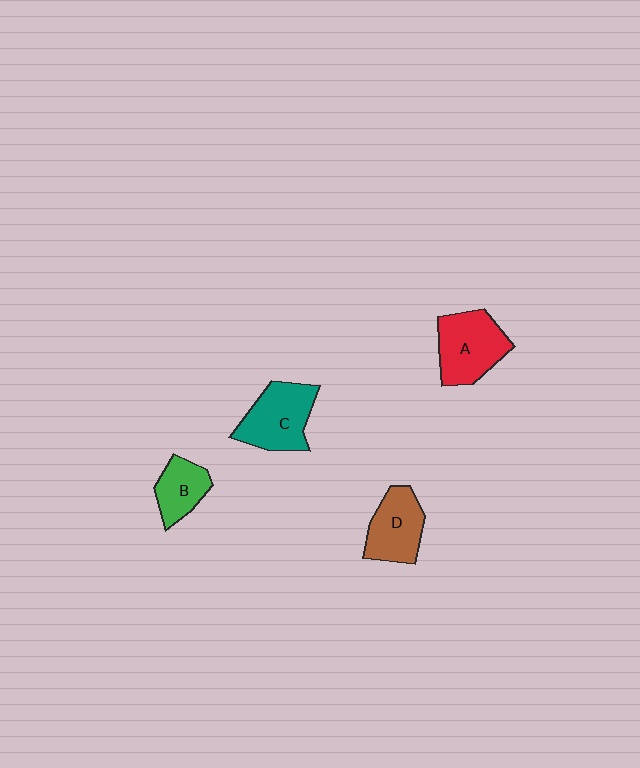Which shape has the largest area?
Shape A (red).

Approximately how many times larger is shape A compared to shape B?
Approximately 1.6 times.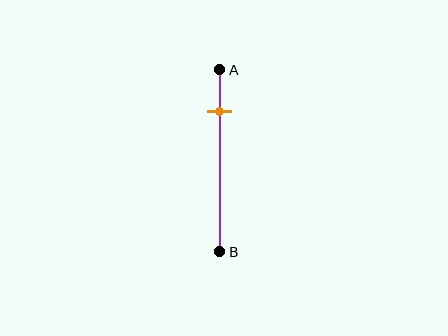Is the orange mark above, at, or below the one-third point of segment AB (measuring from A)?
The orange mark is above the one-third point of segment AB.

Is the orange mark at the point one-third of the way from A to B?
No, the mark is at about 25% from A, not at the 33% one-third point.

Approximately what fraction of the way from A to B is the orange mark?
The orange mark is approximately 25% of the way from A to B.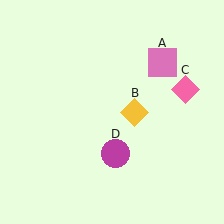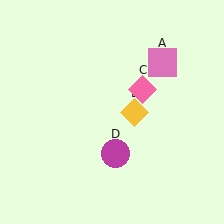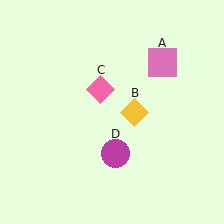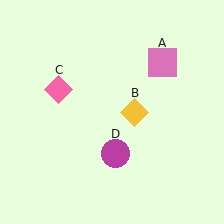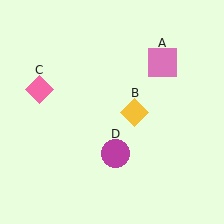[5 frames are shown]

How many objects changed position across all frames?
1 object changed position: pink diamond (object C).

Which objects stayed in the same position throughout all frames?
Pink square (object A) and yellow diamond (object B) and magenta circle (object D) remained stationary.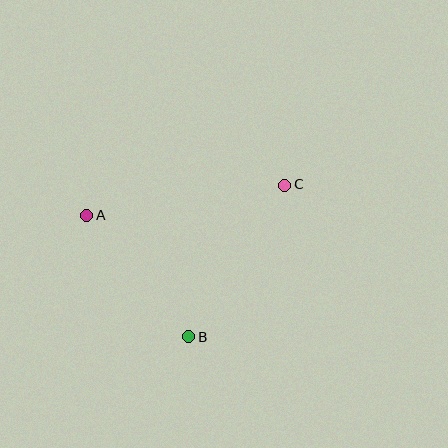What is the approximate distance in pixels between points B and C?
The distance between B and C is approximately 180 pixels.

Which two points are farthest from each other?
Points A and C are farthest from each other.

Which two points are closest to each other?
Points A and B are closest to each other.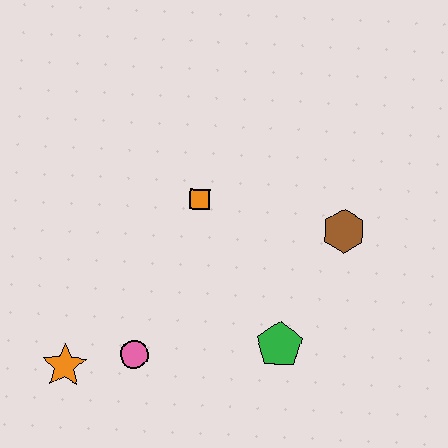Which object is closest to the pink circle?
The orange star is closest to the pink circle.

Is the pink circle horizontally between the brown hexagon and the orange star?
Yes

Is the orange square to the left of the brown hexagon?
Yes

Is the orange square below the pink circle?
No